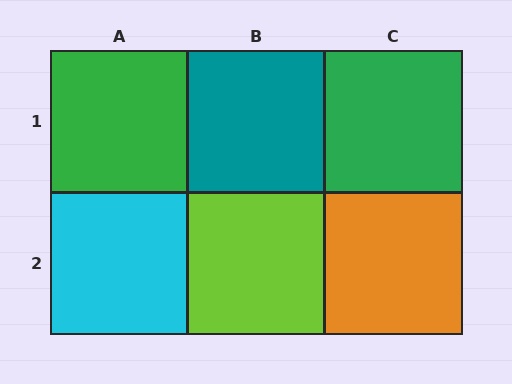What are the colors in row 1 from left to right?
Green, teal, green.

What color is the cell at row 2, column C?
Orange.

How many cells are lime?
1 cell is lime.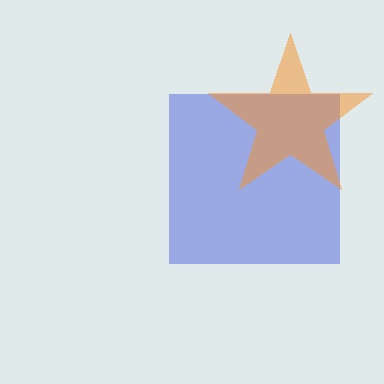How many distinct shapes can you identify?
There are 2 distinct shapes: a blue square, an orange star.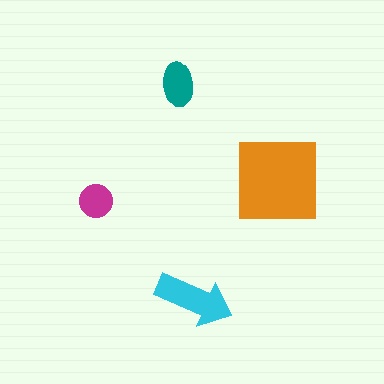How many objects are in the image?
There are 4 objects in the image.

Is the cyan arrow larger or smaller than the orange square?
Smaller.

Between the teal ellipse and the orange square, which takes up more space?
The orange square.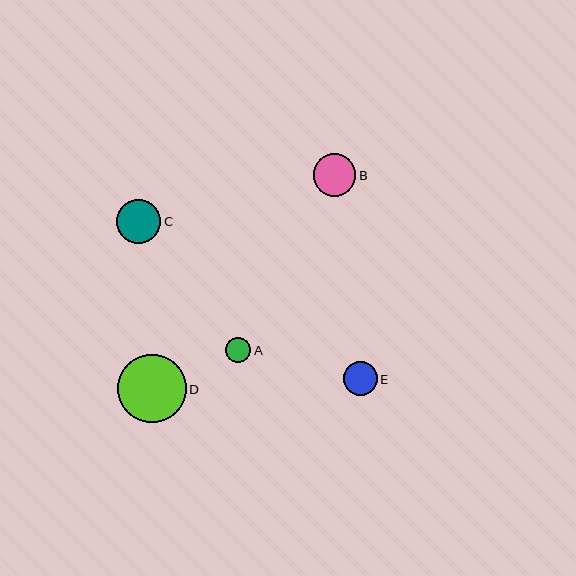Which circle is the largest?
Circle D is the largest with a size of approximately 68 pixels.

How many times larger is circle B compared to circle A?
Circle B is approximately 1.7 times the size of circle A.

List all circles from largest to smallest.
From largest to smallest: D, C, B, E, A.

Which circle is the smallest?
Circle A is the smallest with a size of approximately 25 pixels.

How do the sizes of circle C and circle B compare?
Circle C and circle B are approximately the same size.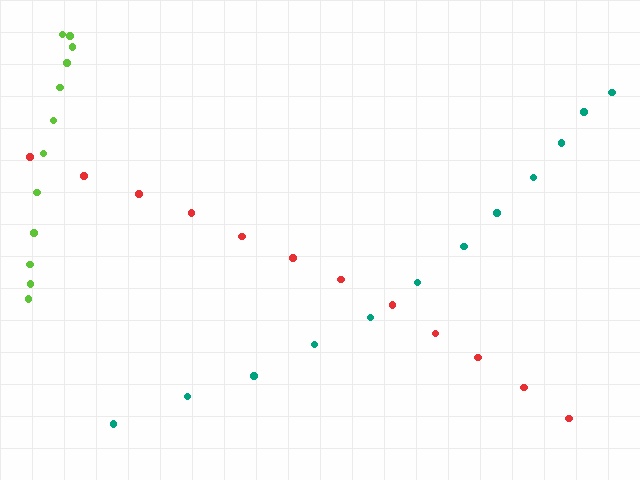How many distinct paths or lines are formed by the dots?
There are 3 distinct paths.